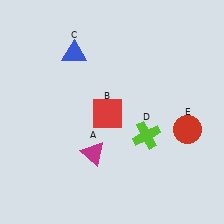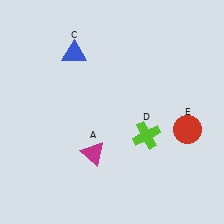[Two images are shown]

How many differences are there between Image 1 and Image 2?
There is 1 difference between the two images.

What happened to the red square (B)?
The red square (B) was removed in Image 2. It was in the bottom-left area of Image 1.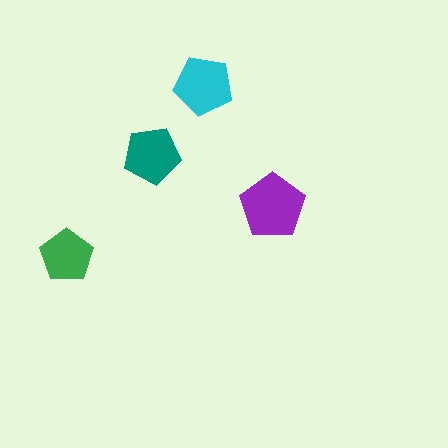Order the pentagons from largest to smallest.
the purple one, the cyan one, the teal one, the green one.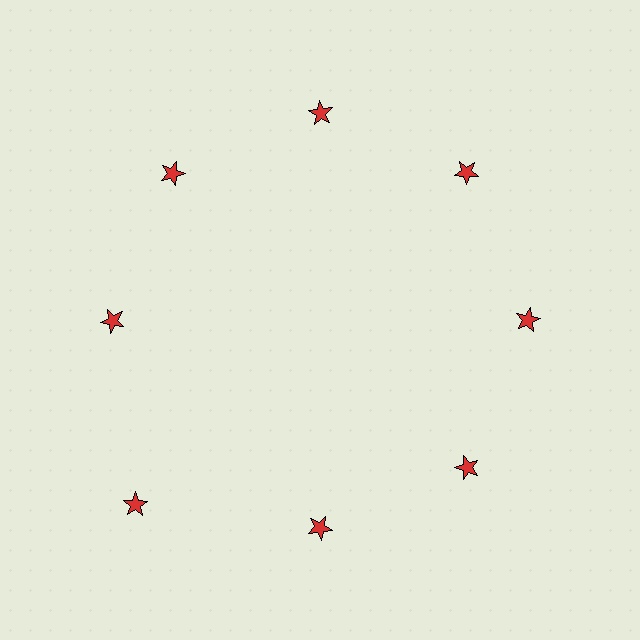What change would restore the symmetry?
The symmetry would be restored by moving it inward, back onto the ring so that all 8 stars sit at equal angles and equal distance from the center.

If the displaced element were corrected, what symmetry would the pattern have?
It would have 8-fold rotational symmetry — the pattern would map onto itself every 45 degrees.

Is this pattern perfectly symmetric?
No. The 8 red stars are arranged in a ring, but one element near the 8 o'clock position is pushed outward from the center, breaking the 8-fold rotational symmetry.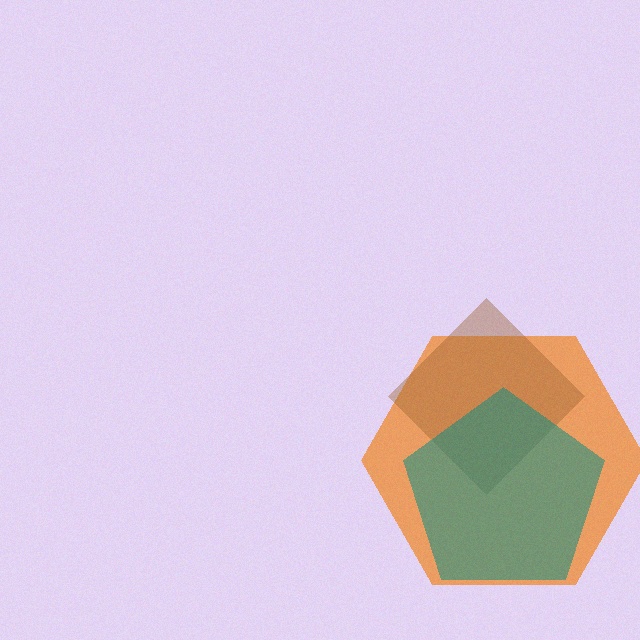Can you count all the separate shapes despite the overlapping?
Yes, there are 3 separate shapes.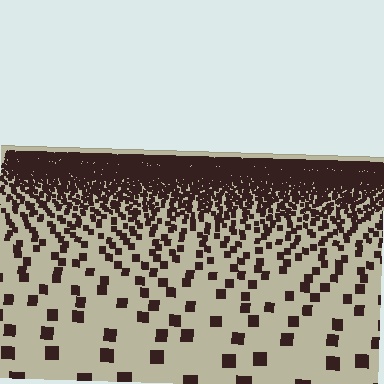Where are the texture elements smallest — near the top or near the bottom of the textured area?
Near the top.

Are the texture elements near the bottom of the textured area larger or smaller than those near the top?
Larger. Near the bottom, elements are closer to the viewer and appear at a bigger on-screen size.